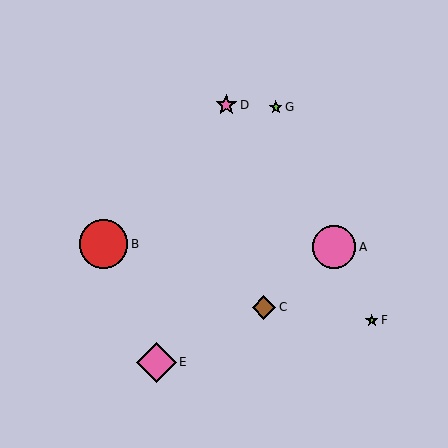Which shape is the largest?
The red circle (labeled B) is the largest.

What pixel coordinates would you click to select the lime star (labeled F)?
Click at (372, 320) to select the lime star F.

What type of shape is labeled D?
Shape D is a pink star.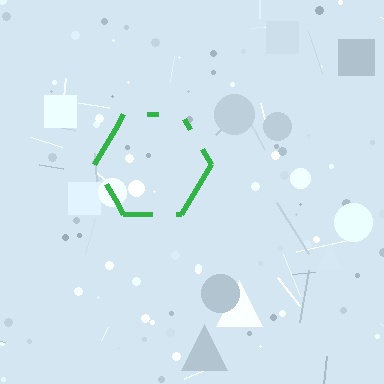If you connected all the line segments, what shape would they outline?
They would outline a hexagon.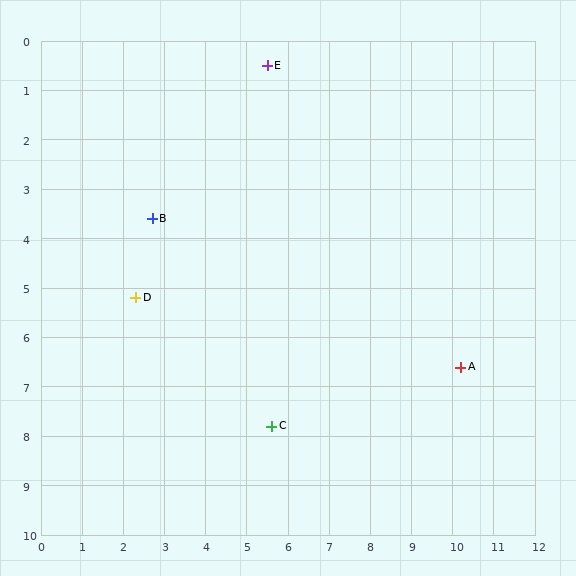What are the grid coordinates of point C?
Point C is at approximately (5.6, 7.8).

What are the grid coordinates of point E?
Point E is at approximately (5.5, 0.5).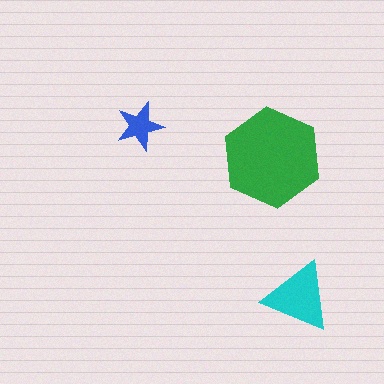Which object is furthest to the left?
The blue star is leftmost.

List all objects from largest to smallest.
The green hexagon, the cyan triangle, the blue star.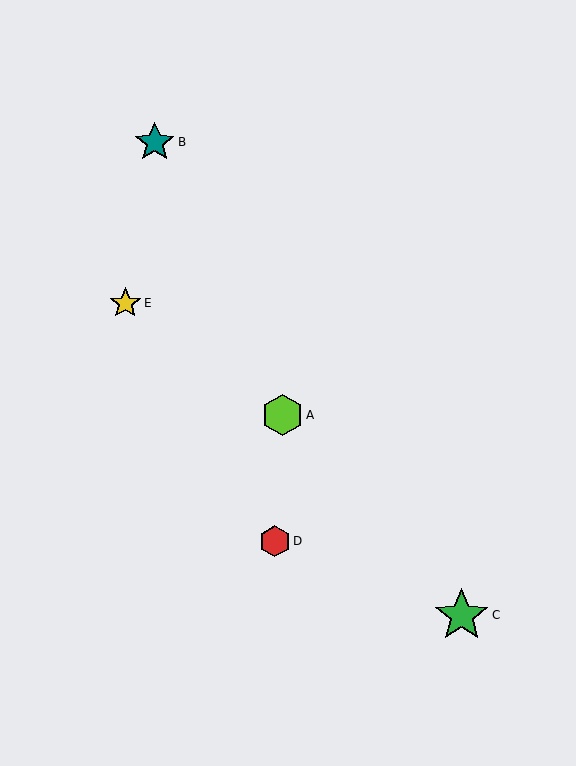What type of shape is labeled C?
Shape C is a green star.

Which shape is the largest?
The green star (labeled C) is the largest.